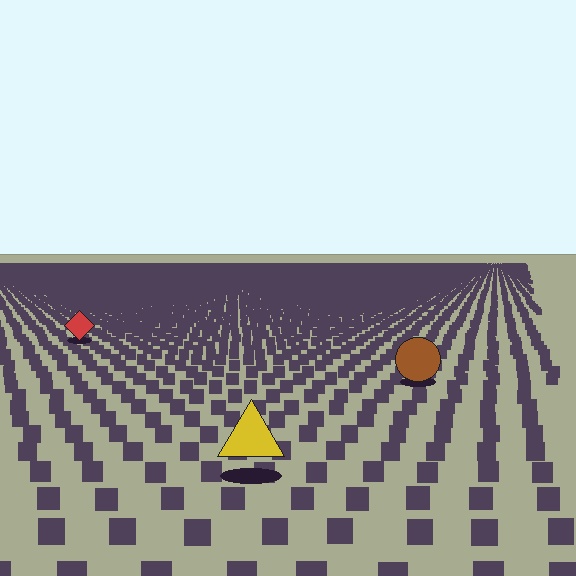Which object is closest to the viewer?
The yellow triangle is closest. The texture marks near it are larger and more spread out.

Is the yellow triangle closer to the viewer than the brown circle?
Yes. The yellow triangle is closer — you can tell from the texture gradient: the ground texture is coarser near it.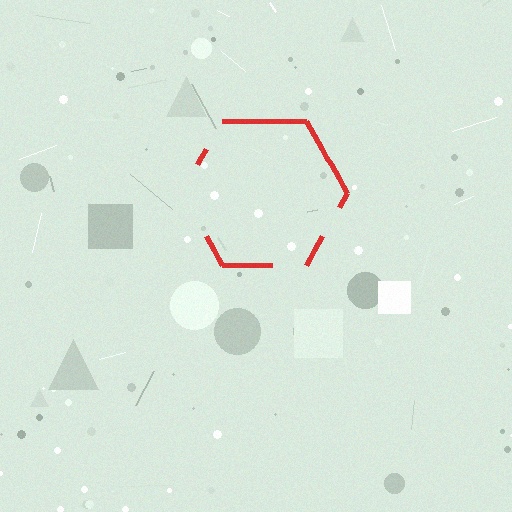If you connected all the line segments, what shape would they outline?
They would outline a hexagon.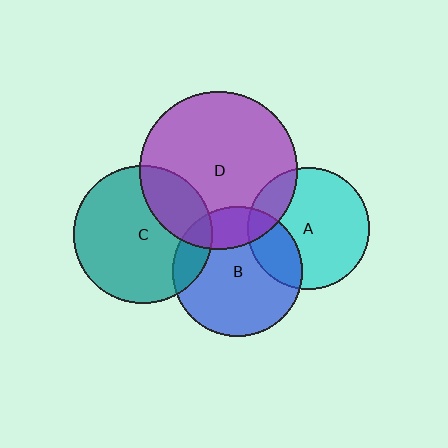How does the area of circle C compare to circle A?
Approximately 1.3 times.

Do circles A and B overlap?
Yes.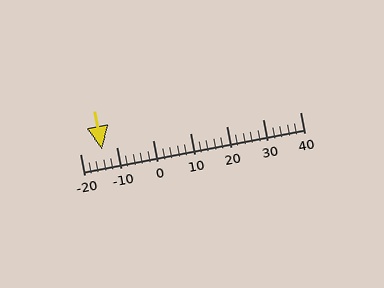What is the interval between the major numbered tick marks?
The major tick marks are spaced 10 units apart.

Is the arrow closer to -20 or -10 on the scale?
The arrow is closer to -10.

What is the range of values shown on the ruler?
The ruler shows values from -20 to 40.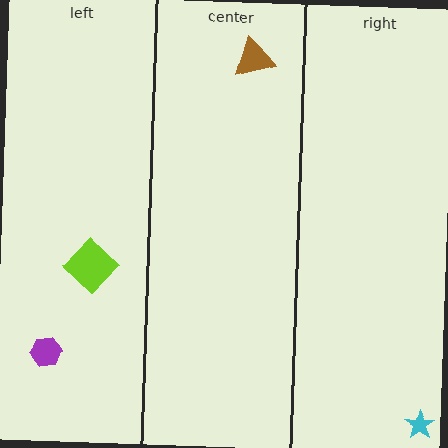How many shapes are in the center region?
1.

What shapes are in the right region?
The cyan star.